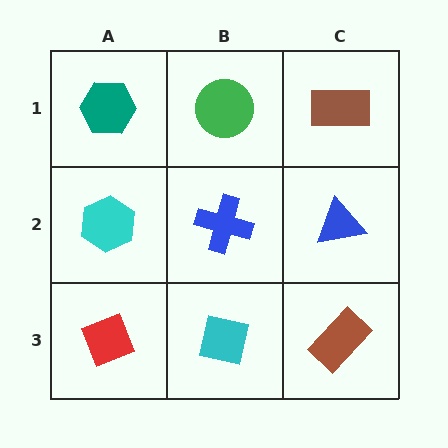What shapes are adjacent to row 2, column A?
A teal hexagon (row 1, column A), a red diamond (row 3, column A), a blue cross (row 2, column B).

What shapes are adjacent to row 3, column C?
A blue triangle (row 2, column C), a cyan square (row 3, column B).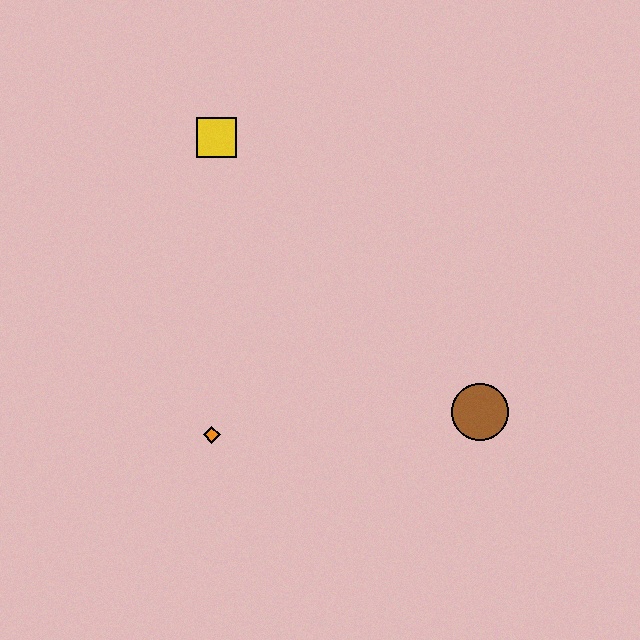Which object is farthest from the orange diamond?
The yellow square is farthest from the orange diamond.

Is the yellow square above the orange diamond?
Yes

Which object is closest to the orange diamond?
The brown circle is closest to the orange diamond.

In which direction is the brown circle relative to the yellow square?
The brown circle is below the yellow square.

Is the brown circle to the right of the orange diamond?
Yes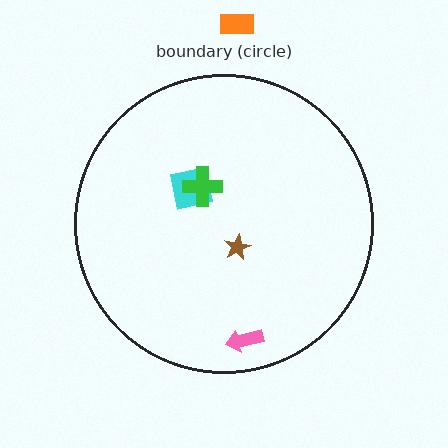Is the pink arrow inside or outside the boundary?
Inside.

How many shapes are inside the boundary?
4 inside, 1 outside.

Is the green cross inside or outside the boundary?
Inside.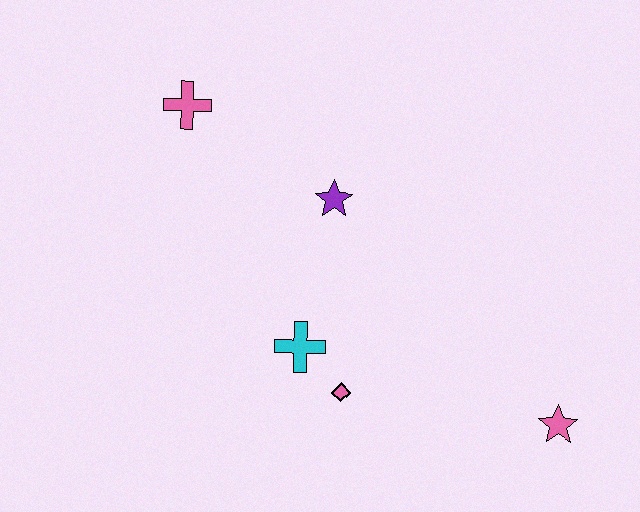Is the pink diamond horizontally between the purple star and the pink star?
Yes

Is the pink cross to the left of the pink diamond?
Yes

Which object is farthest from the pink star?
The pink cross is farthest from the pink star.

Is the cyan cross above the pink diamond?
Yes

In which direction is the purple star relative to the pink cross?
The purple star is to the right of the pink cross.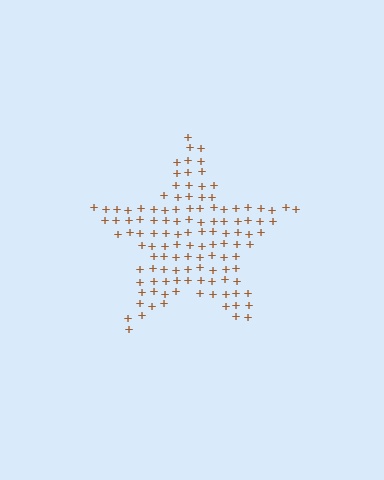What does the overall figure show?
The overall figure shows a star.